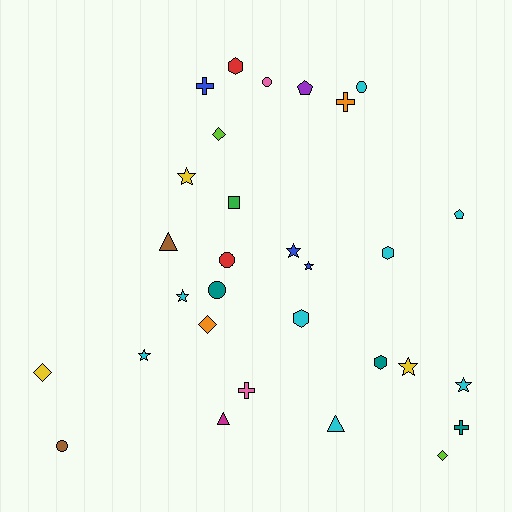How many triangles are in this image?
There are 3 triangles.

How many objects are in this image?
There are 30 objects.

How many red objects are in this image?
There are 2 red objects.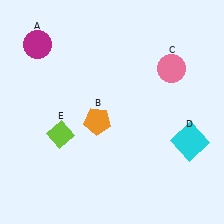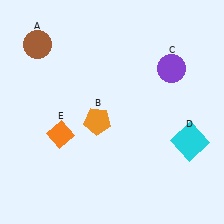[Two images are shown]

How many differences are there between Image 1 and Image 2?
There are 3 differences between the two images.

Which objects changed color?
A changed from magenta to brown. C changed from pink to purple. E changed from lime to orange.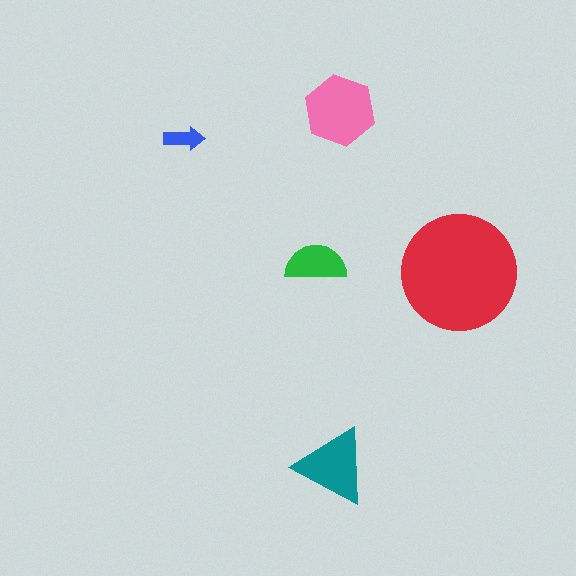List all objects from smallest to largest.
The blue arrow, the green semicircle, the teal triangle, the pink hexagon, the red circle.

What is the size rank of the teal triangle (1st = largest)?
3rd.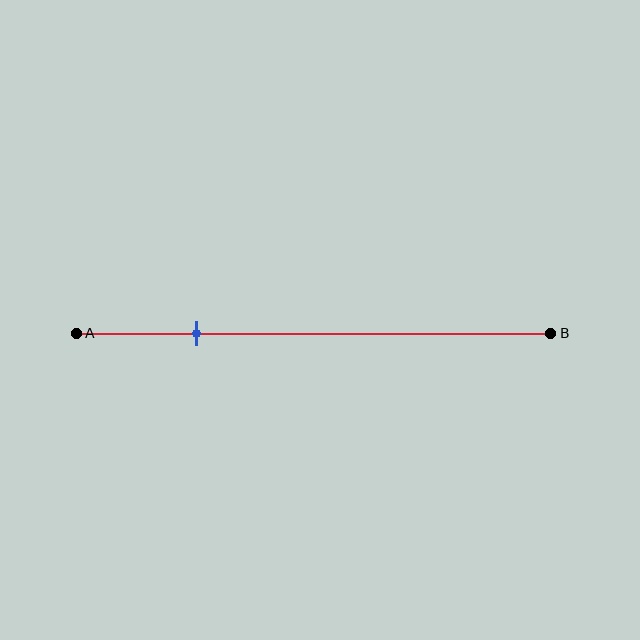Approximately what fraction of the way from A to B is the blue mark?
The blue mark is approximately 25% of the way from A to B.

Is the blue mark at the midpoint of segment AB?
No, the mark is at about 25% from A, not at the 50% midpoint.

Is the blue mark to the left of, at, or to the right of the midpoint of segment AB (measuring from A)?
The blue mark is to the left of the midpoint of segment AB.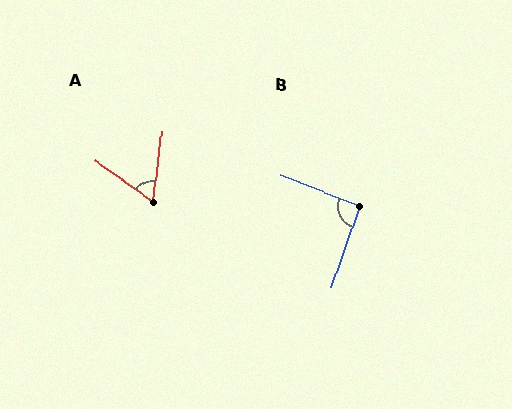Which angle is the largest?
B, at approximately 92 degrees.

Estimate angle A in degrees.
Approximately 62 degrees.